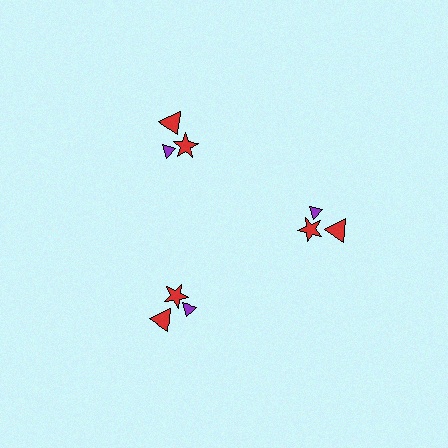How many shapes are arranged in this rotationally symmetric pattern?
There are 9 shapes, arranged in 3 groups of 3.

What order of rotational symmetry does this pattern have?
This pattern has 3-fold rotational symmetry.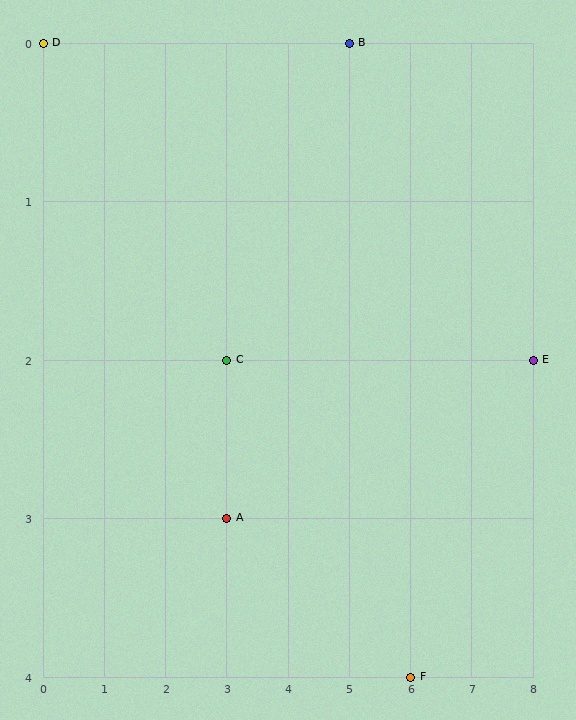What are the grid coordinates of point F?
Point F is at grid coordinates (6, 4).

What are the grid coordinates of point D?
Point D is at grid coordinates (0, 0).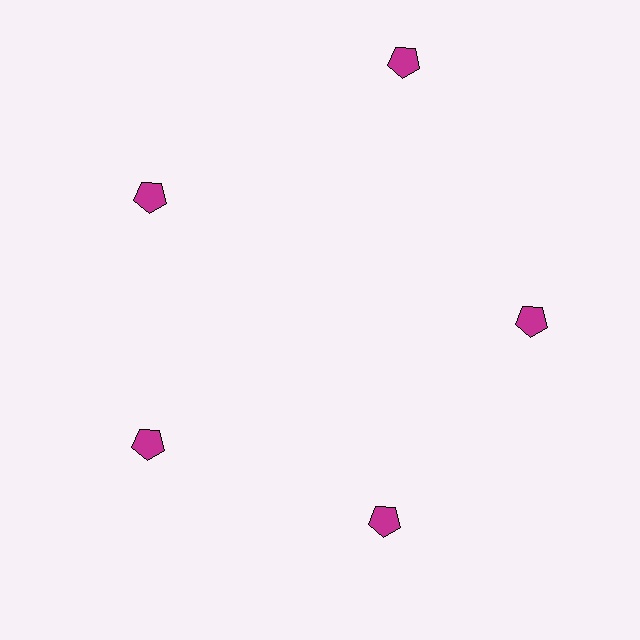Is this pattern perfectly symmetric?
No. The 5 magenta pentagons are arranged in a ring, but one element near the 1 o'clock position is pushed outward from the center, breaking the 5-fold rotational symmetry.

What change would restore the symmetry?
The symmetry would be restored by moving it inward, back onto the ring so that all 5 pentagons sit at equal angles and equal distance from the center.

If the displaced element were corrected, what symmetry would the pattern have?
It would have 5-fold rotational symmetry — the pattern would map onto itself every 72 degrees.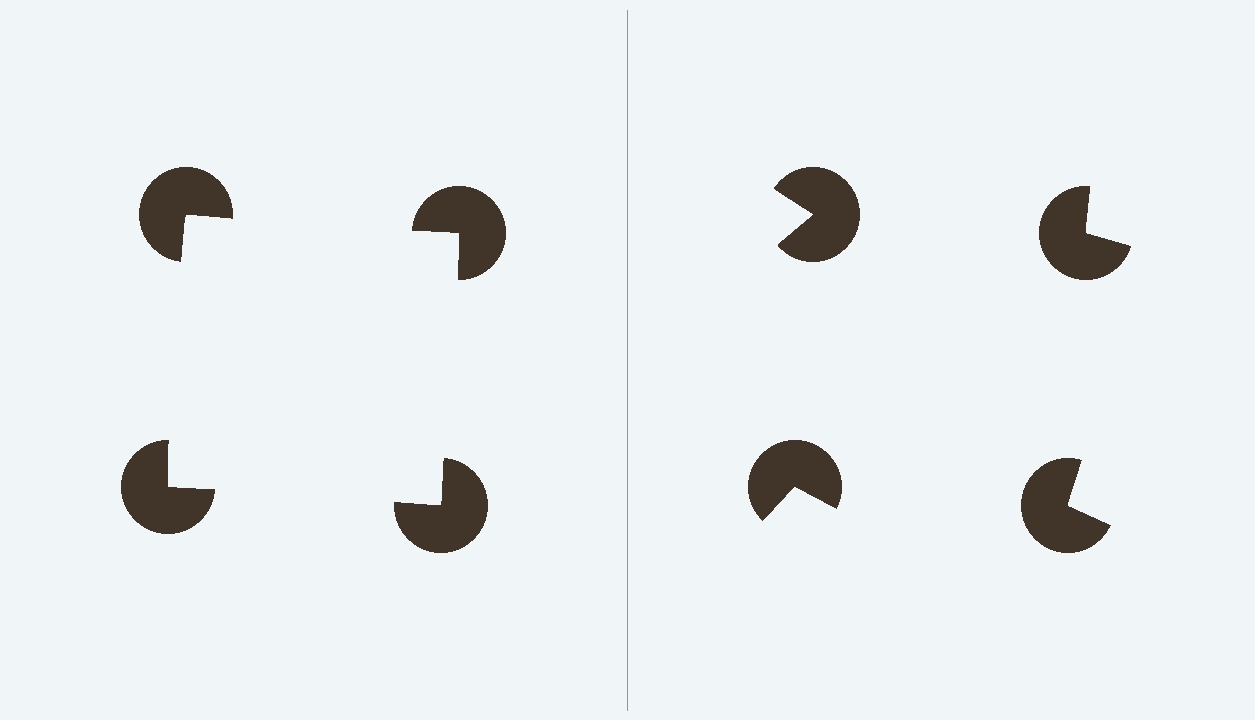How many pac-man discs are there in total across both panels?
8 — 4 on each side.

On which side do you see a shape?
An illusory square appears on the left side. On the right side the wedge cuts are rotated, so no coherent shape forms.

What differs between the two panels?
The pac-man discs are positioned identically on both sides; only the wedge orientations differ. On the left they align to a square; on the right they are misaligned.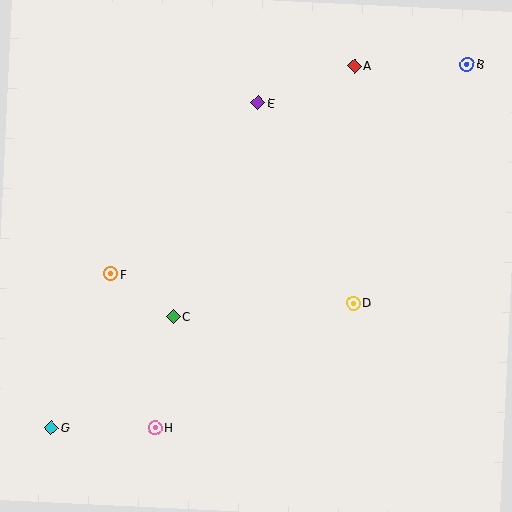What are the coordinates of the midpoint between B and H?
The midpoint between B and H is at (311, 246).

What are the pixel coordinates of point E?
Point E is at (258, 102).